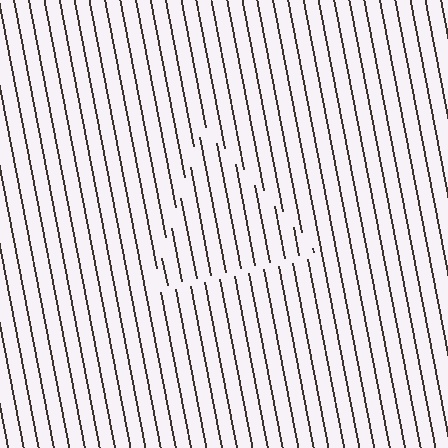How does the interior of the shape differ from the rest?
The interior of the shape contains the same grating, shifted by half a period — the contour is defined by the phase discontinuity where line-ends from the inner and outer gratings abut.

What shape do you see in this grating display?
An illusory triangle. The interior of the shape contains the same grating, shifted by half a period — the contour is defined by the phase discontinuity where line-ends from the inner and outer gratings abut.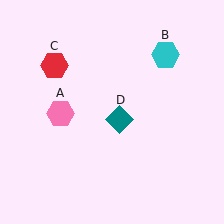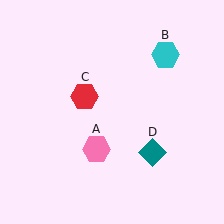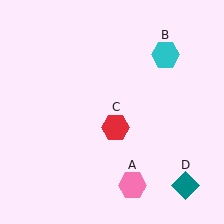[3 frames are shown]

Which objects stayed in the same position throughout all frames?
Cyan hexagon (object B) remained stationary.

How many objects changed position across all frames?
3 objects changed position: pink hexagon (object A), red hexagon (object C), teal diamond (object D).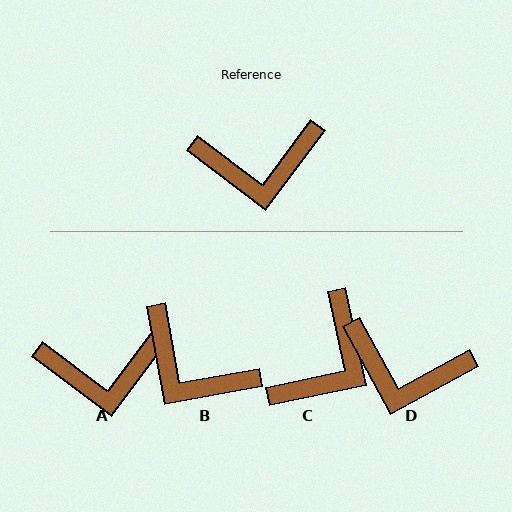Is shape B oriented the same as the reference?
No, it is off by about 43 degrees.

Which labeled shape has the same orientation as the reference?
A.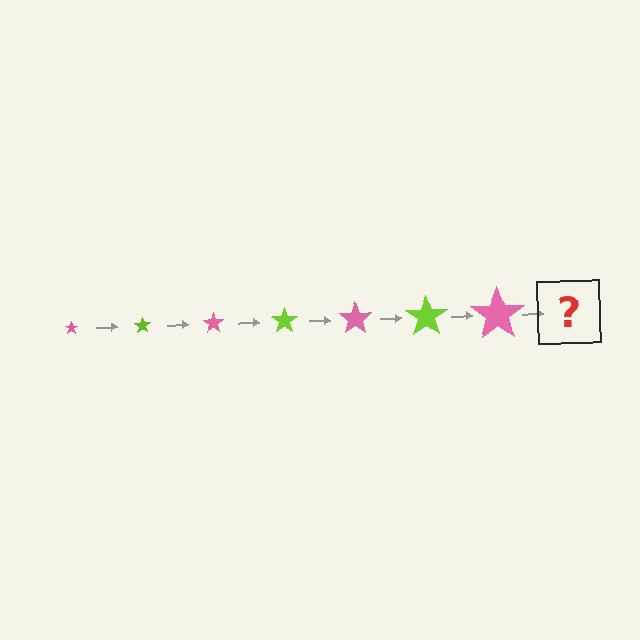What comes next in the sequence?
The next element should be a lime star, larger than the previous one.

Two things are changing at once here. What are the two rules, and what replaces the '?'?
The two rules are that the star grows larger each step and the color cycles through pink and lime. The '?' should be a lime star, larger than the previous one.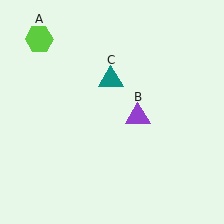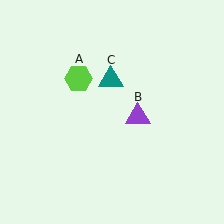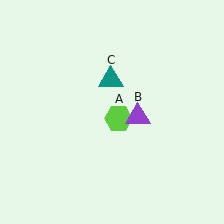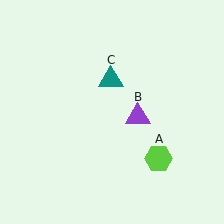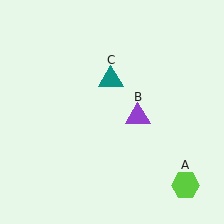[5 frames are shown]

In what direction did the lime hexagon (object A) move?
The lime hexagon (object A) moved down and to the right.